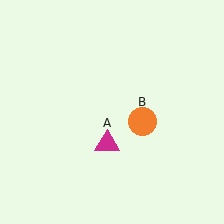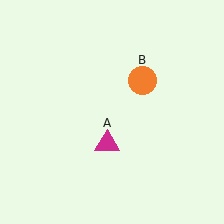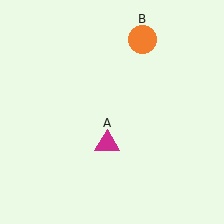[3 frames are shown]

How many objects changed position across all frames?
1 object changed position: orange circle (object B).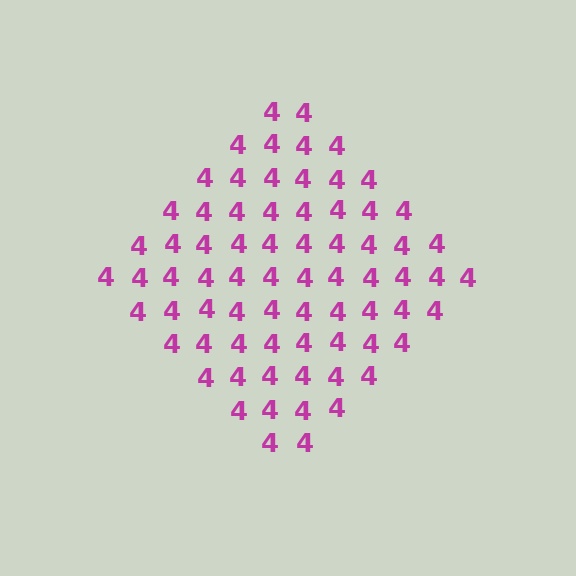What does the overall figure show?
The overall figure shows a diamond.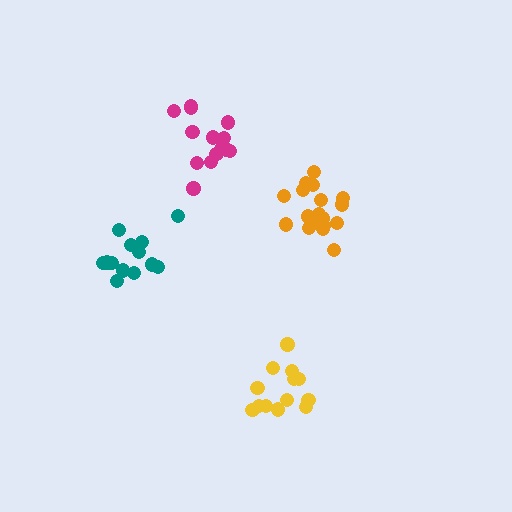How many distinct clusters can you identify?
There are 4 distinct clusters.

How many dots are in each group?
Group 1: 18 dots, Group 2: 13 dots, Group 3: 13 dots, Group 4: 14 dots (58 total).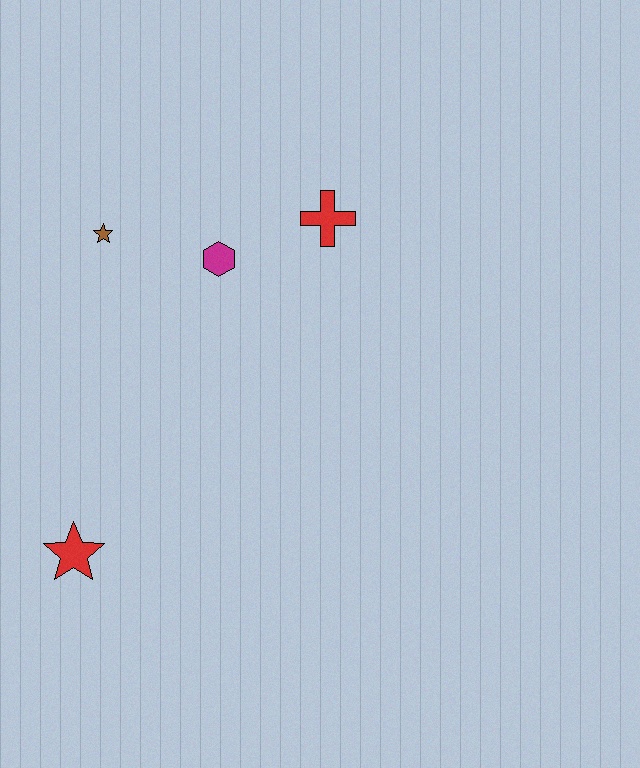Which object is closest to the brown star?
The magenta hexagon is closest to the brown star.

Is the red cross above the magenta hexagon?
Yes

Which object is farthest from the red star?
The red cross is farthest from the red star.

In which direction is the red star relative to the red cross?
The red star is below the red cross.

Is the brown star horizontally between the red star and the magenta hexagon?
Yes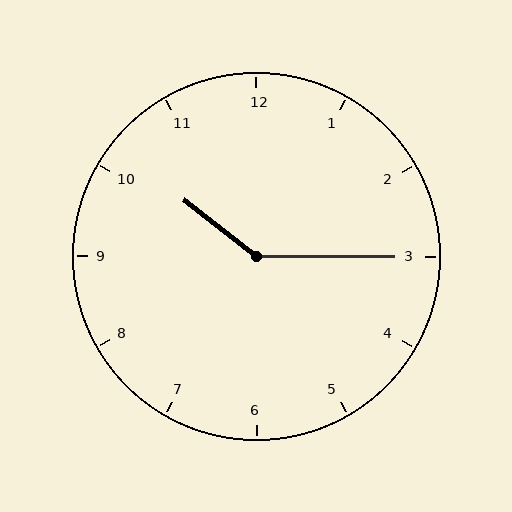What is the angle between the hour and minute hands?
Approximately 142 degrees.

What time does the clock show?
10:15.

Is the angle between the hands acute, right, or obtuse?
It is obtuse.